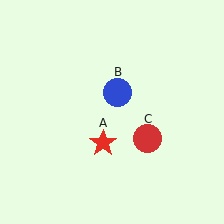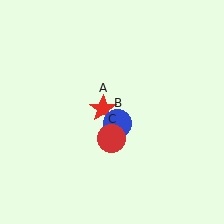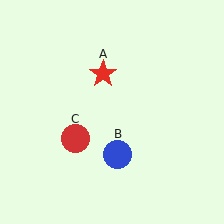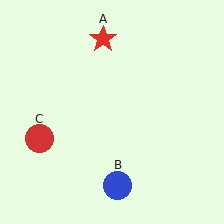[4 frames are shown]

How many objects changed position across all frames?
3 objects changed position: red star (object A), blue circle (object B), red circle (object C).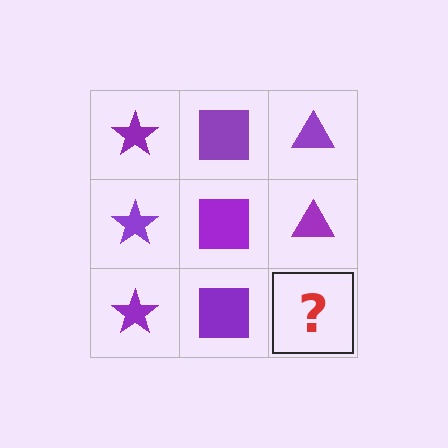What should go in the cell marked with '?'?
The missing cell should contain a purple triangle.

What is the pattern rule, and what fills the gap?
The rule is that each column has a consistent shape. The gap should be filled with a purple triangle.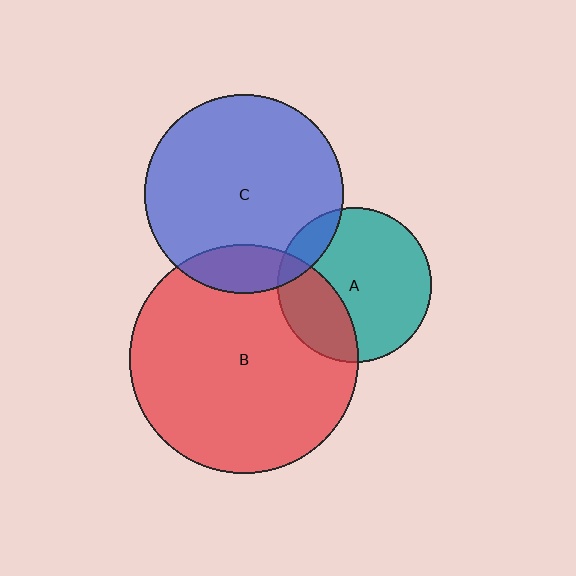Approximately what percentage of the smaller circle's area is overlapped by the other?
Approximately 30%.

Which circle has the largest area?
Circle B (red).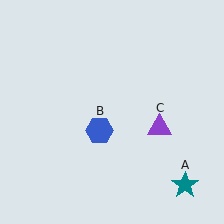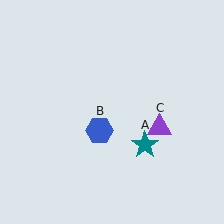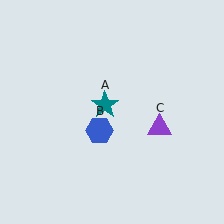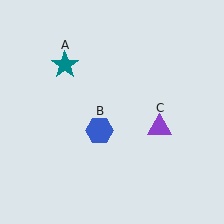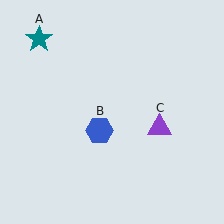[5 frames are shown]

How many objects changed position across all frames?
1 object changed position: teal star (object A).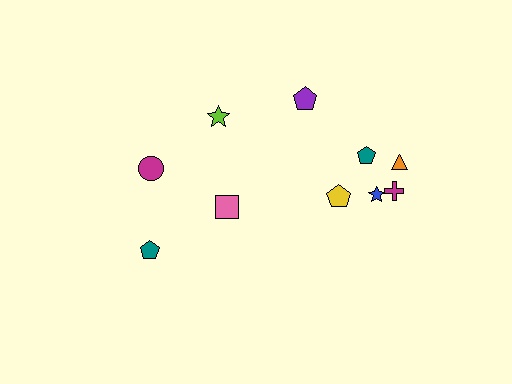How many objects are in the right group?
There are 7 objects.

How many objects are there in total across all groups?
There are 11 objects.